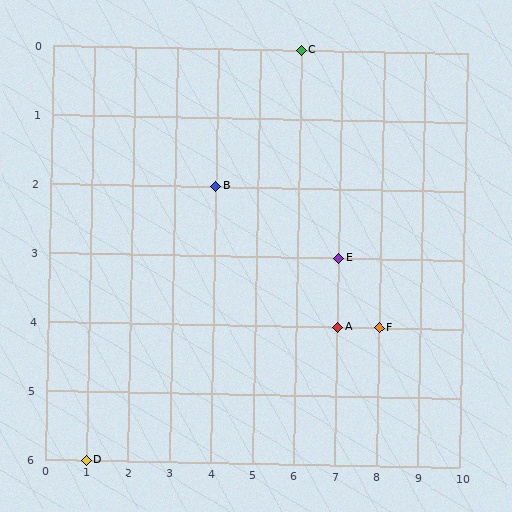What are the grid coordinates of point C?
Point C is at grid coordinates (6, 0).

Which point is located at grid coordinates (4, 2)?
Point B is at (4, 2).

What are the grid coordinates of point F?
Point F is at grid coordinates (8, 4).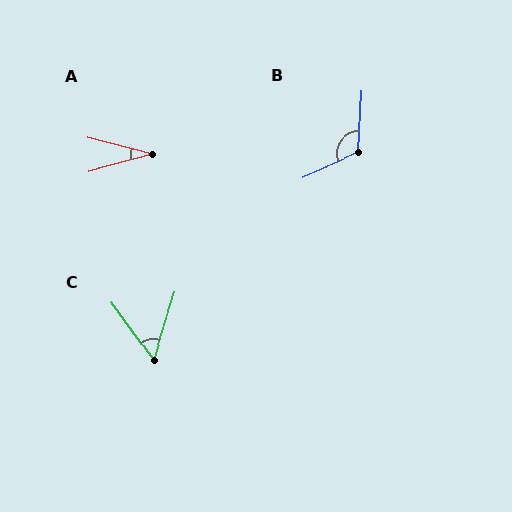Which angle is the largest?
B, at approximately 117 degrees.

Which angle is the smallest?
A, at approximately 30 degrees.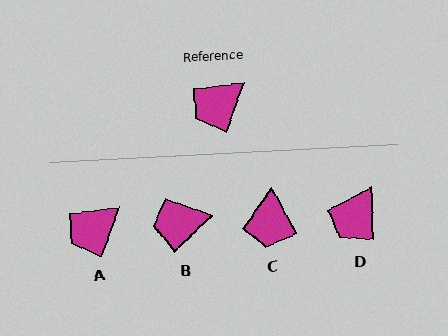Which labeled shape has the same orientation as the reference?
A.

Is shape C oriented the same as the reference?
No, it is off by about 48 degrees.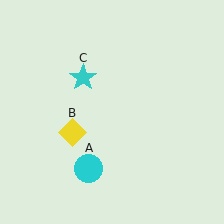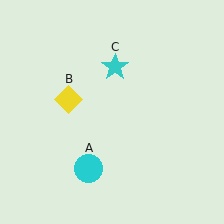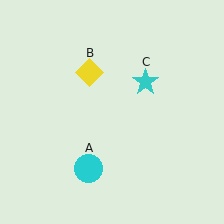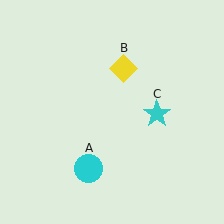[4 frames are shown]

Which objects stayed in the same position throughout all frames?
Cyan circle (object A) remained stationary.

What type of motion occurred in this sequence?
The yellow diamond (object B), cyan star (object C) rotated clockwise around the center of the scene.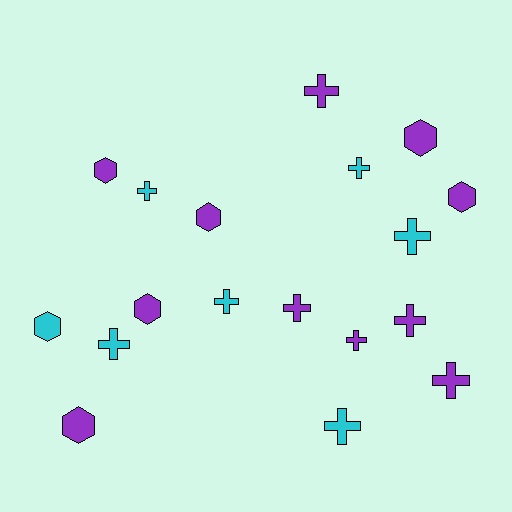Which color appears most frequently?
Purple, with 11 objects.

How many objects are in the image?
There are 18 objects.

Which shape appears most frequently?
Cross, with 11 objects.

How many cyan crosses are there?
There are 6 cyan crosses.